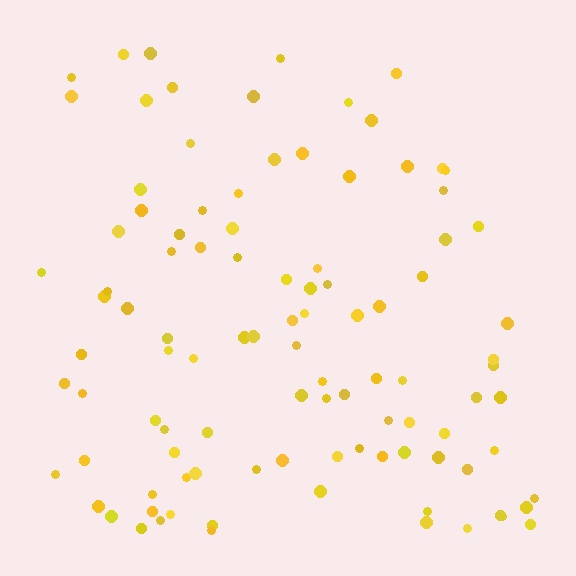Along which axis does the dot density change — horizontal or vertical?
Vertical.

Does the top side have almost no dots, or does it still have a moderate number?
Still a moderate number, just noticeably fewer than the bottom.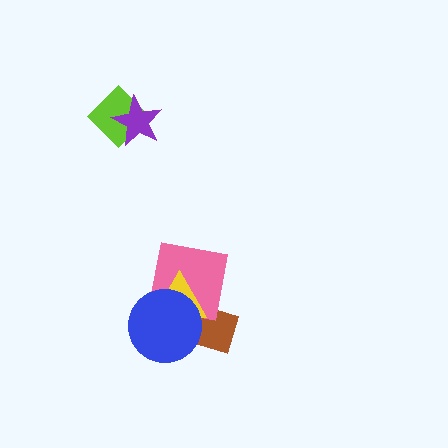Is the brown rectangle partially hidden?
Yes, it is partially covered by another shape.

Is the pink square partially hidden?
Yes, it is partially covered by another shape.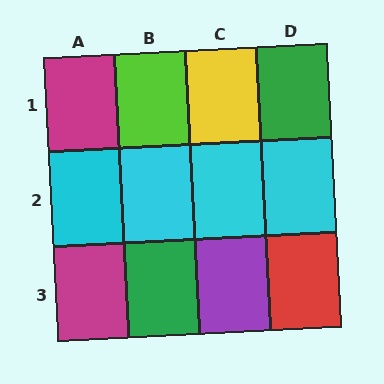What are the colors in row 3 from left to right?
Magenta, green, purple, red.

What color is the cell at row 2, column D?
Cyan.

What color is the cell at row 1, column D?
Green.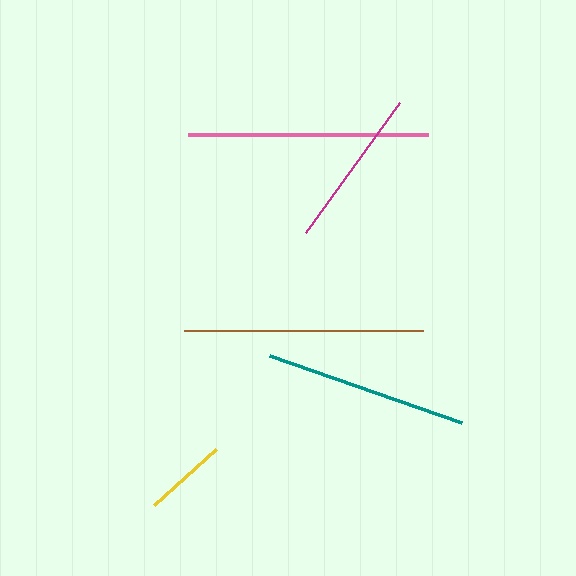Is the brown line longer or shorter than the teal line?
The brown line is longer than the teal line.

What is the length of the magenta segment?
The magenta segment is approximately 161 pixels long.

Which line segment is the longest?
The pink line is the longest at approximately 240 pixels.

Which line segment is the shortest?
The yellow line is the shortest at approximately 84 pixels.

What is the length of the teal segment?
The teal segment is approximately 203 pixels long.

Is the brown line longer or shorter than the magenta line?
The brown line is longer than the magenta line.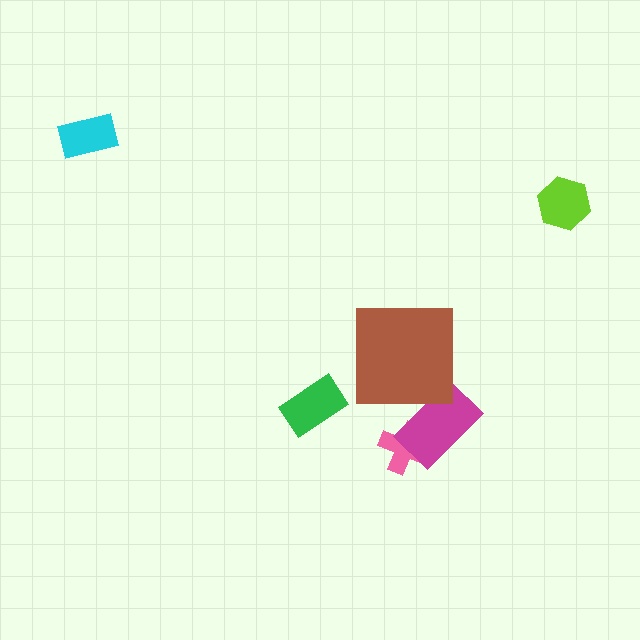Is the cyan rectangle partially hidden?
No, no other shape covers it.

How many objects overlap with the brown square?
1 object overlaps with the brown square.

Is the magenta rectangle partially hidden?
Yes, it is partially covered by another shape.